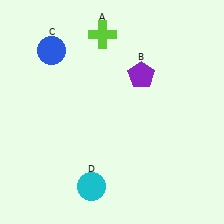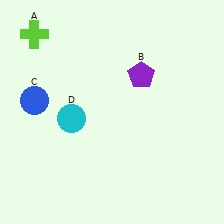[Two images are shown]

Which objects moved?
The objects that moved are: the lime cross (A), the blue circle (C), the cyan circle (D).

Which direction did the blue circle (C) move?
The blue circle (C) moved down.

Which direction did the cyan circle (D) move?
The cyan circle (D) moved up.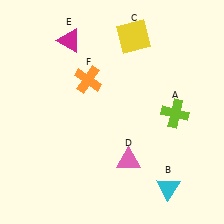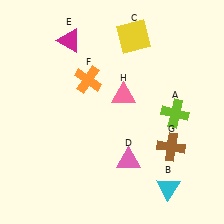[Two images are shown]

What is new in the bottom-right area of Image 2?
A brown cross (G) was added in the bottom-right area of Image 2.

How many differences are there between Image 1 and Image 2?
There are 2 differences between the two images.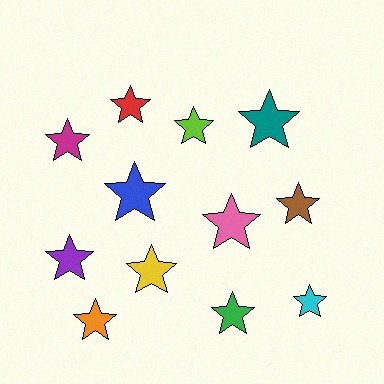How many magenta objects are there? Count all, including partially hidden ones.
There is 1 magenta object.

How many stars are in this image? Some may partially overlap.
There are 12 stars.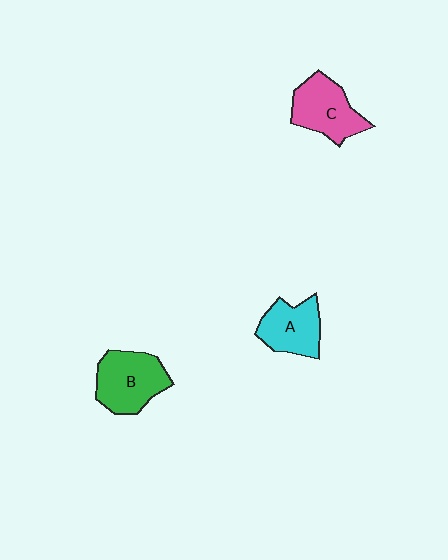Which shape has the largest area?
Shape B (green).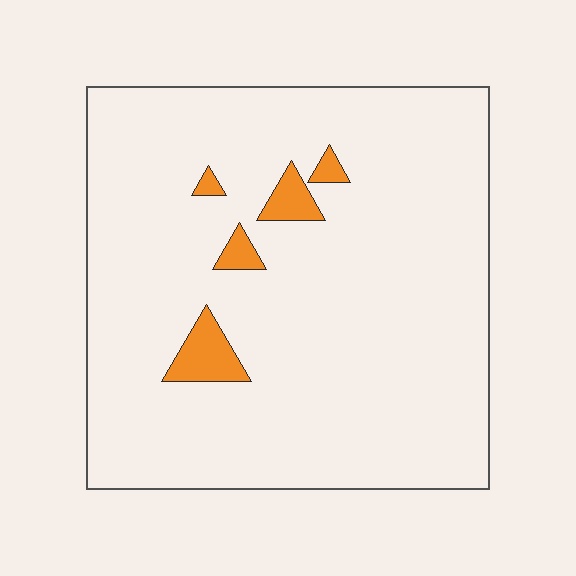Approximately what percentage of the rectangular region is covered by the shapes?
Approximately 5%.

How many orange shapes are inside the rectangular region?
5.